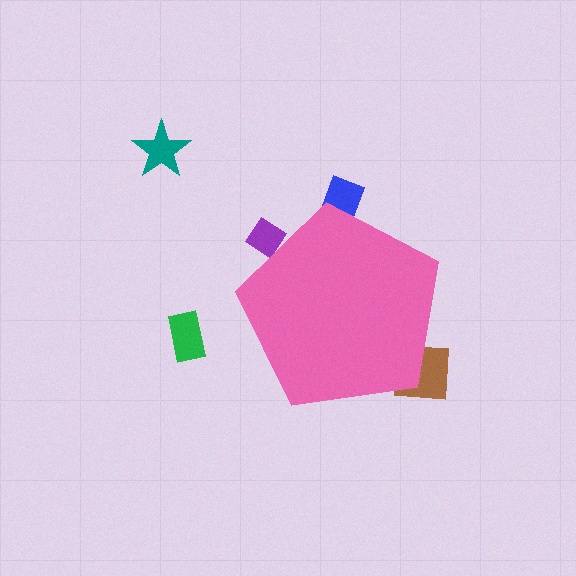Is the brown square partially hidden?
Yes, the brown square is partially hidden behind the pink pentagon.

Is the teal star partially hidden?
No, the teal star is fully visible.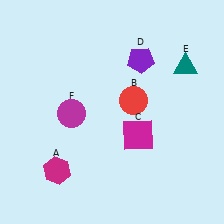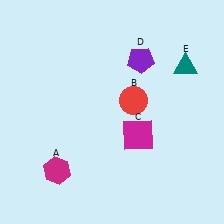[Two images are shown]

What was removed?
The magenta circle (F) was removed in Image 2.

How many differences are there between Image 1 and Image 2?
There is 1 difference between the two images.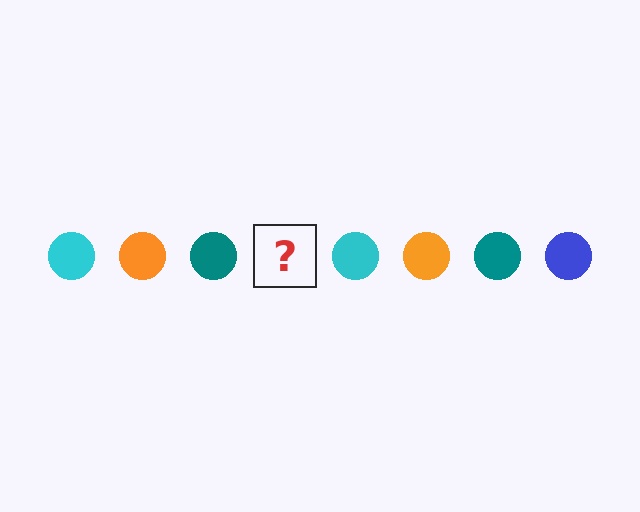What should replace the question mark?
The question mark should be replaced with a blue circle.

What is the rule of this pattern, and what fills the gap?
The rule is that the pattern cycles through cyan, orange, teal, blue circles. The gap should be filled with a blue circle.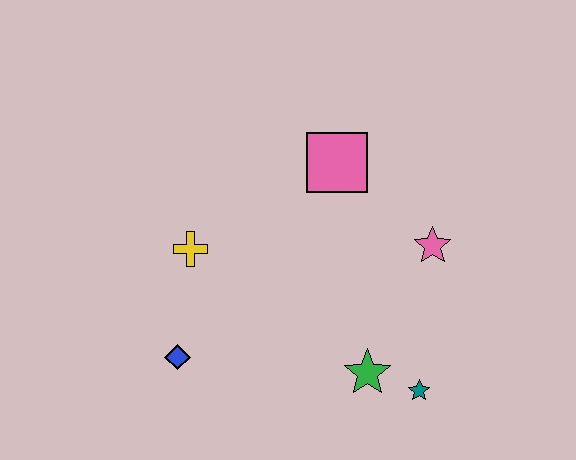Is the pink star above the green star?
Yes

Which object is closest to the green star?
The teal star is closest to the green star.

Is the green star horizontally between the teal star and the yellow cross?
Yes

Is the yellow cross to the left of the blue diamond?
No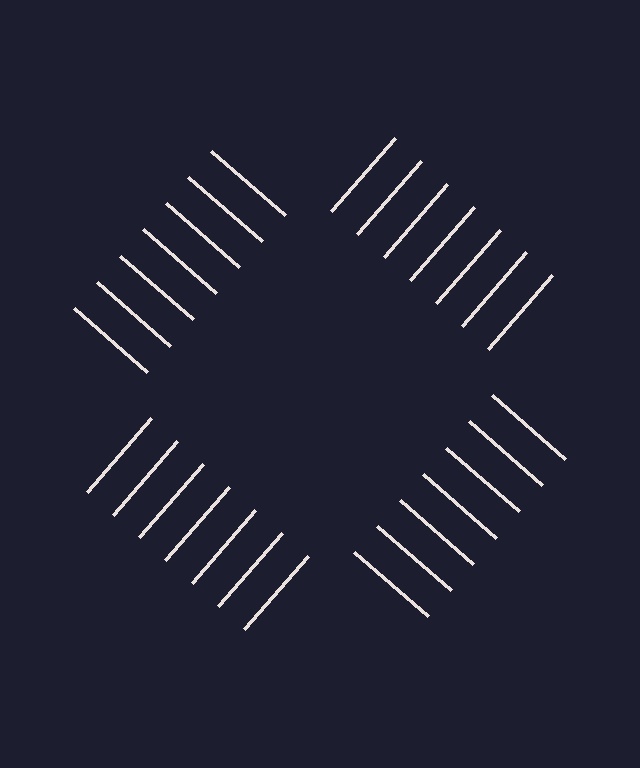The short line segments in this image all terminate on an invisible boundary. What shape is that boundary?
An illusory square — the line segments terminate on its edges but no continuous stroke is drawn.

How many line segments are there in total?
28 — 7 along each of the 4 edges.